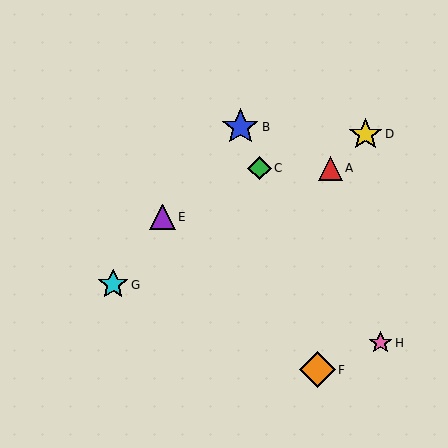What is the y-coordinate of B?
Object B is at y≈127.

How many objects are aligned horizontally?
2 objects (A, C) are aligned horizontally.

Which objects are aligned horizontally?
Objects A, C are aligned horizontally.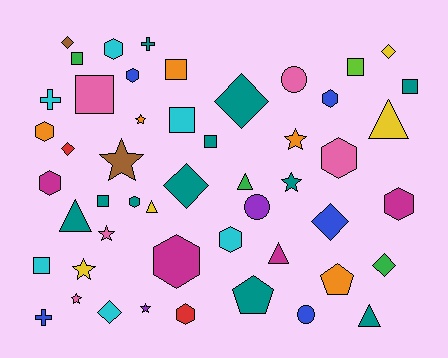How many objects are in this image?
There are 50 objects.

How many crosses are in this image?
There are 3 crosses.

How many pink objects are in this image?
There are 5 pink objects.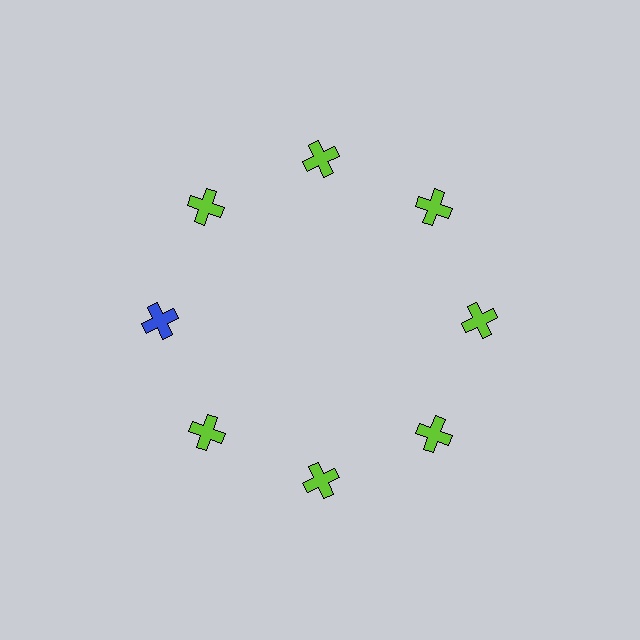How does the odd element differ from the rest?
It has a different color: blue instead of lime.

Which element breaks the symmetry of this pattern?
The blue cross at roughly the 9 o'clock position breaks the symmetry. All other shapes are lime crosses.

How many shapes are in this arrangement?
There are 8 shapes arranged in a ring pattern.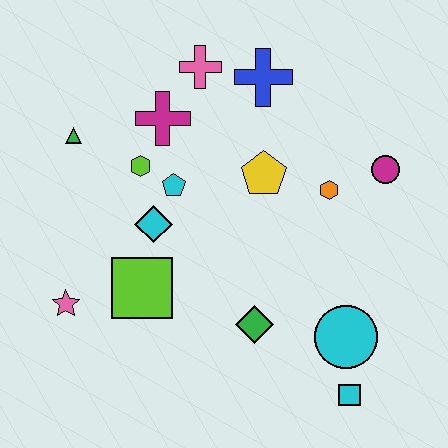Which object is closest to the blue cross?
The pink cross is closest to the blue cross.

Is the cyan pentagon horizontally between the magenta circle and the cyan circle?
No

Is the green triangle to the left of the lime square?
Yes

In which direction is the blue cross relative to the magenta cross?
The blue cross is to the right of the magenta cross.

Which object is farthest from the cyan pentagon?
The cyan square is farthest from the cyan pentagon.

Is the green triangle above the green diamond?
Yes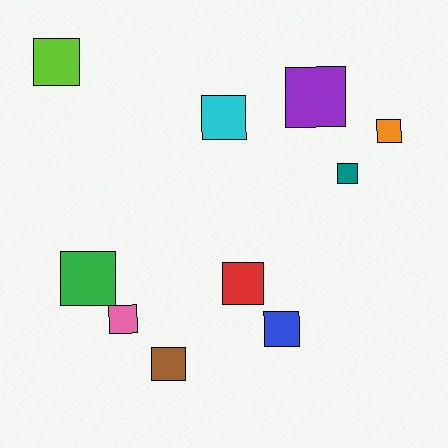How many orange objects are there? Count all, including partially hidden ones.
There is 1 orange object.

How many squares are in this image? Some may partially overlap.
There are 10 squares.